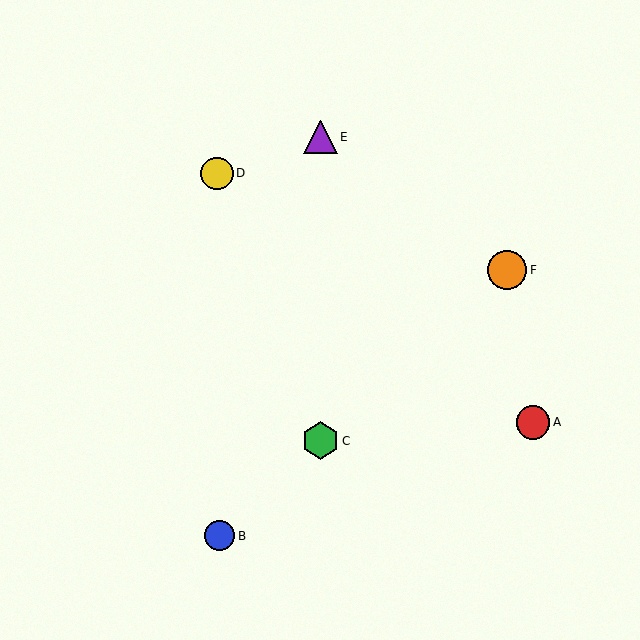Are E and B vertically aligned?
No, E is at x≈320 and B is at x≈220.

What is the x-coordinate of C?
Object C is at x≈320.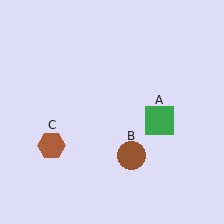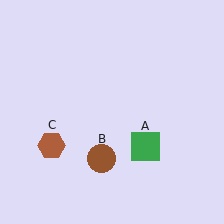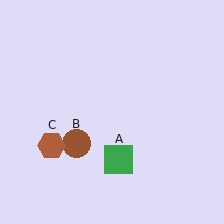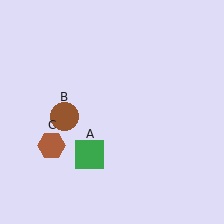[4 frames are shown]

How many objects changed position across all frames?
2 objects changed position: green square (object A), brown circle (object B).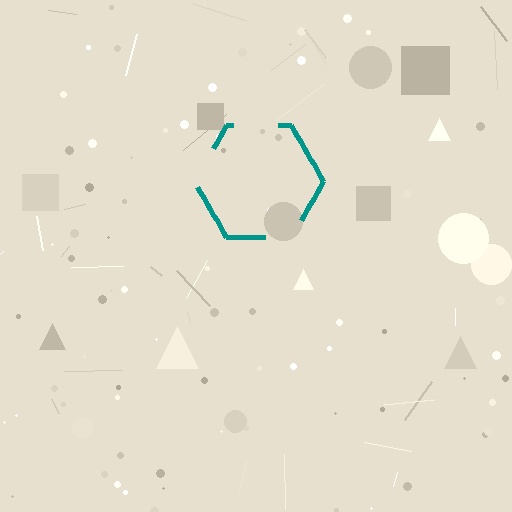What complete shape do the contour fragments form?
The contour fragments form a hexagon.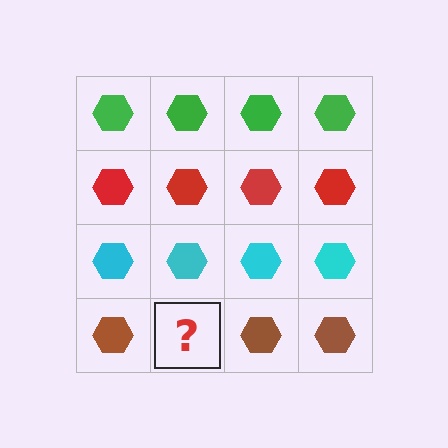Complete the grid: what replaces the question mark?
The question mark should be replaced with a brown hexagon.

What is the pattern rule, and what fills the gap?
The rule is that each row has a consistent color. The gap should be filled with a brown hexagon.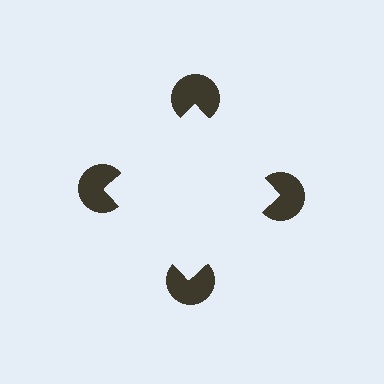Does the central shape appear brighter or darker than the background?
It typically appears slightly brighter than the background, even though no actual brightness change is drawn.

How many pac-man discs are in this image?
There are 4 — one at each vertex of the illusory square.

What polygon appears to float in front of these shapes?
An illusory square — its edges are inferred from the aligned wedge cuts in the pac-man discs, not physically drawn.